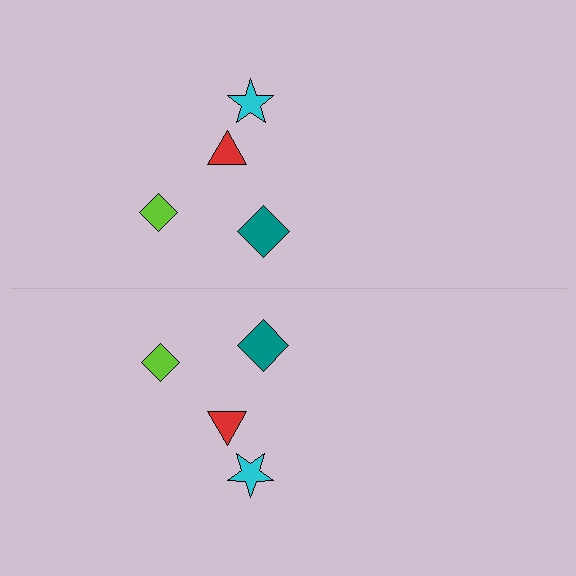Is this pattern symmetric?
Yes, this pattern has bilateral (reflection) symmetry.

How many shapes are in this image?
There are 8 shapes in this image.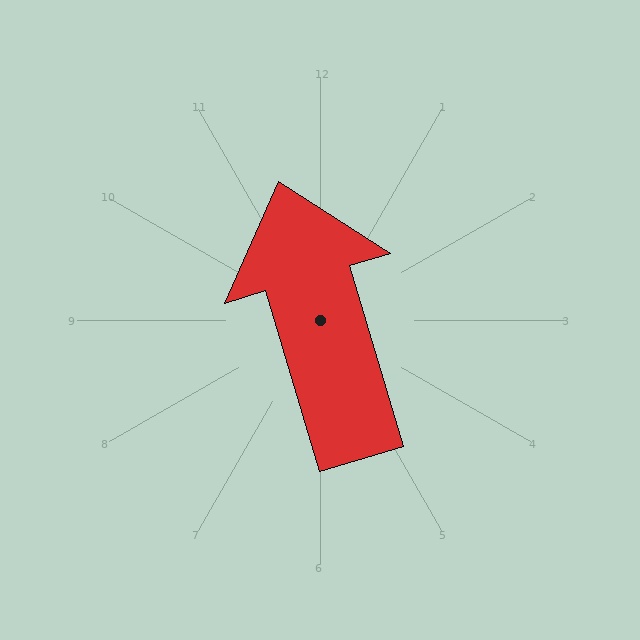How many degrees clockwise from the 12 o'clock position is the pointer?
Approximately 343 degrees.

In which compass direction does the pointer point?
North.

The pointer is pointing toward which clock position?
Roughly 11 o'clock.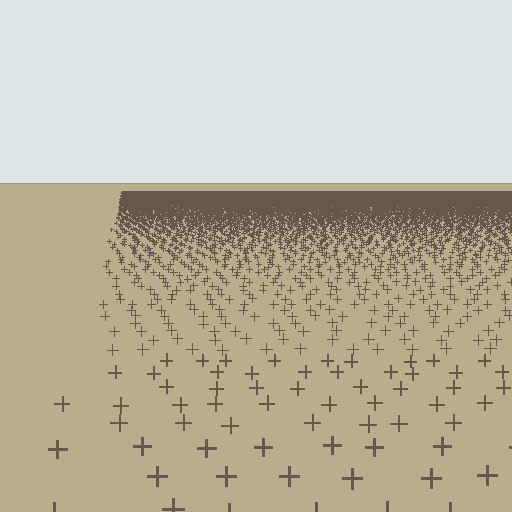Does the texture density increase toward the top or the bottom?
Density increases toward the top.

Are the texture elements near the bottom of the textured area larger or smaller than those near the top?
Larger. Near the bottom, elements are closer to the viewer and appear at a bigger on-screen size.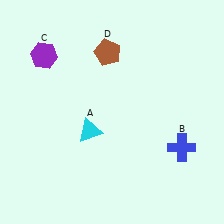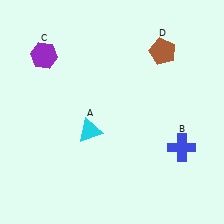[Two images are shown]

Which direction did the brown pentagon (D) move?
The brown pentagon (D) moved right.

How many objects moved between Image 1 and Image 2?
1 object moved between the two images.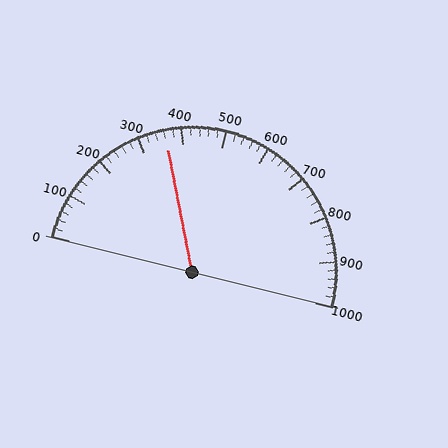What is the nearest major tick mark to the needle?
The nearest major tick mark is 400.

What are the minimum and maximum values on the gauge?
The gauge ranges from 0 to 1000.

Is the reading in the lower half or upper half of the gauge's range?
The reading is in the lower half of the range (0 to 1000).